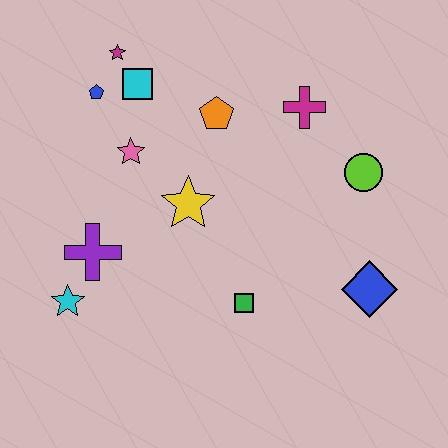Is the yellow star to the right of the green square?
No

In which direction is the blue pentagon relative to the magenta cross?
The blue pentagon is to the left of the magenta cross.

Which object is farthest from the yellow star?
The blue diamond is farthest from the yellow star.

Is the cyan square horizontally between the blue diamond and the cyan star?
Yes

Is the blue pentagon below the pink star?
No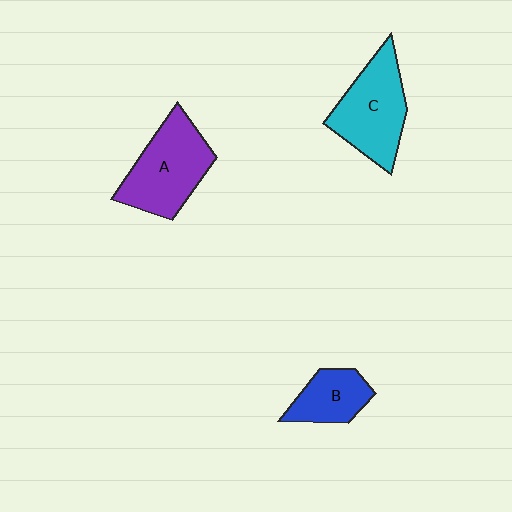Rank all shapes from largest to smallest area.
From largest to smallest: A (purple), C (cyan), B (blue).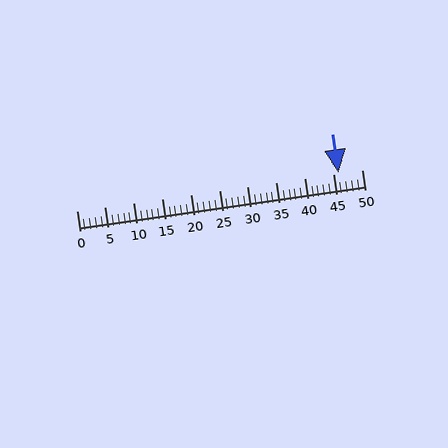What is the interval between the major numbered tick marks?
The major tick marks are spaced 5 units apart.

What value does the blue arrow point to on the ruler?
The blue arrow points to approximately 46.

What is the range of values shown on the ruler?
The ruler shows values from 0 to 50.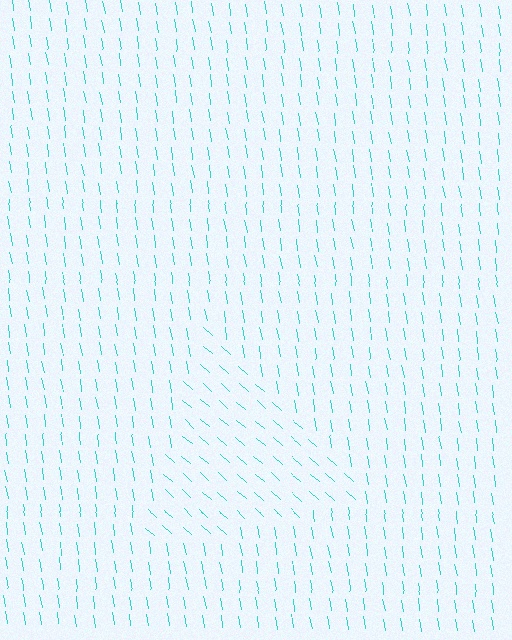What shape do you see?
I see a triangle.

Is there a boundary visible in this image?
Yes, there is a texture boundary formed by a change in line orientation.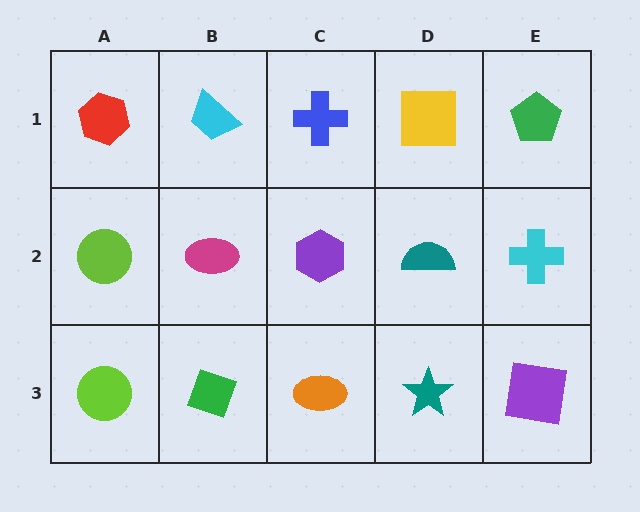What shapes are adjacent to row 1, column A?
A lime circle (row 2, column A), a cyan trapezoid (row 1, column B).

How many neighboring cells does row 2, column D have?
4.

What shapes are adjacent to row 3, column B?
A magenta ellipse (row 2, column B), a lime circle (row 3, column A), an orange ellipse (row 3, column C).